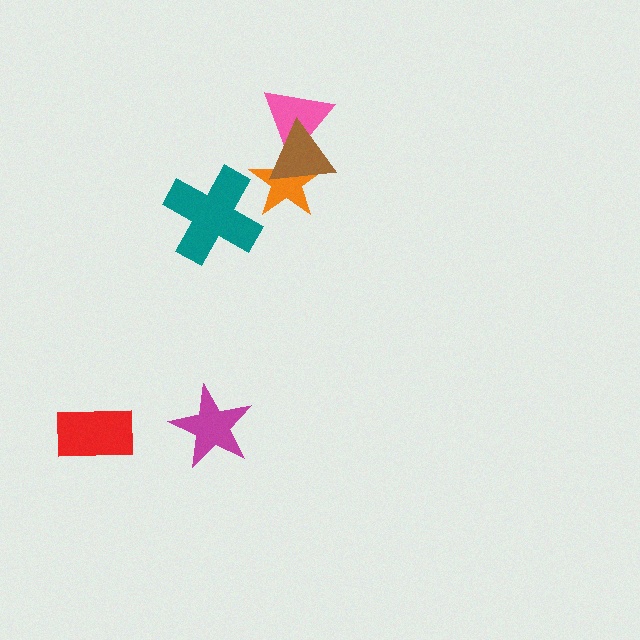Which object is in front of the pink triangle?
The brown triangle is in front of the pink triangle.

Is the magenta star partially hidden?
No, no other shape covers it.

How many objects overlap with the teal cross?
1 object overlaps with the teal cross.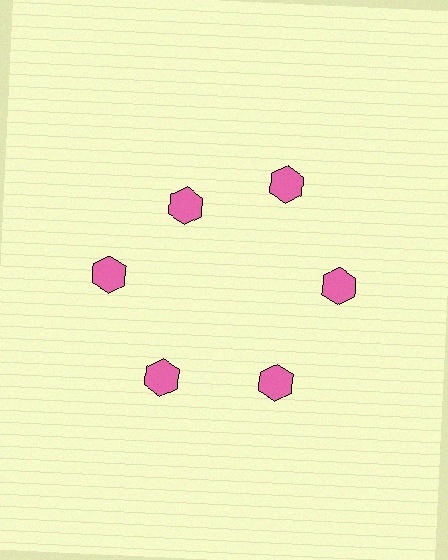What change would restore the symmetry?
The symmetry would be restored by moving it outward, back onto the ring so that all 6 hexagons sit at equal angles and equal distance from the center.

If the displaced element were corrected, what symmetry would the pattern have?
It would have 6-fold rotational symmetry — the pattern would map onto itself every 60 degrees.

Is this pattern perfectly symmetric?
No. The 6 pink hexagons are arranged in a ring, but one element near the 11 o'clock position is pulled inward toward the center, breaking the 6-fold rotational symmetry.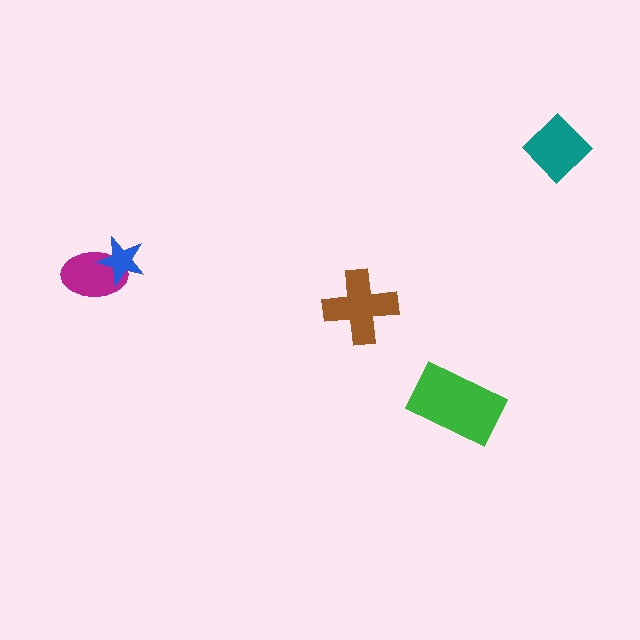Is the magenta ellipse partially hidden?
Yes, it is partially covered by another shape.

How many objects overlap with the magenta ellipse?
1 object overlaps with the magenta ellipse.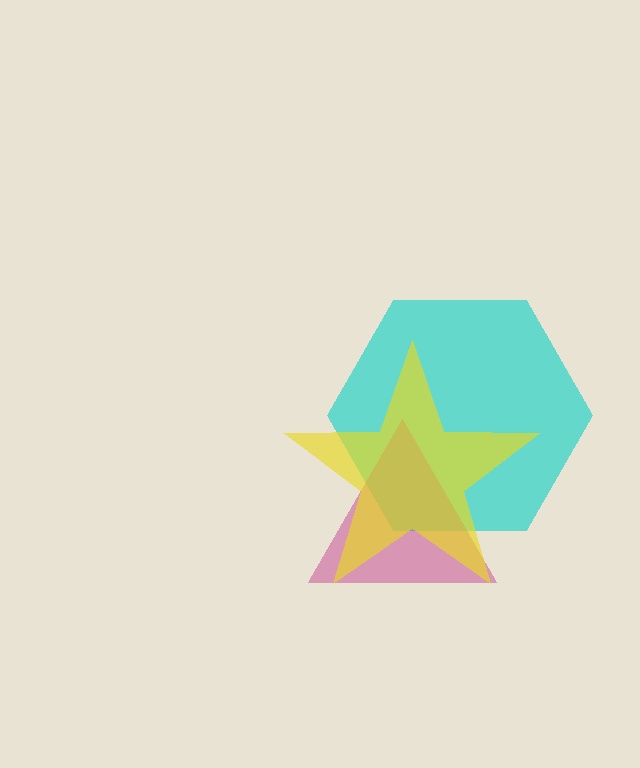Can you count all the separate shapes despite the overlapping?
Yes, there are 3 separate shapes.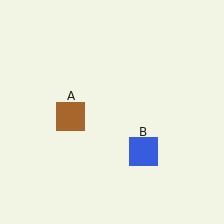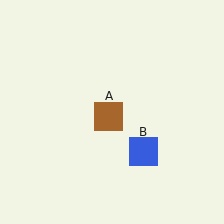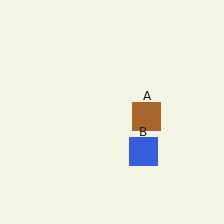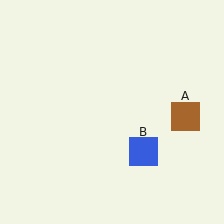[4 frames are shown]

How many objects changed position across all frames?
1 object changed position: brown square (object A).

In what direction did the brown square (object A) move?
The brown square (object A) moved right.